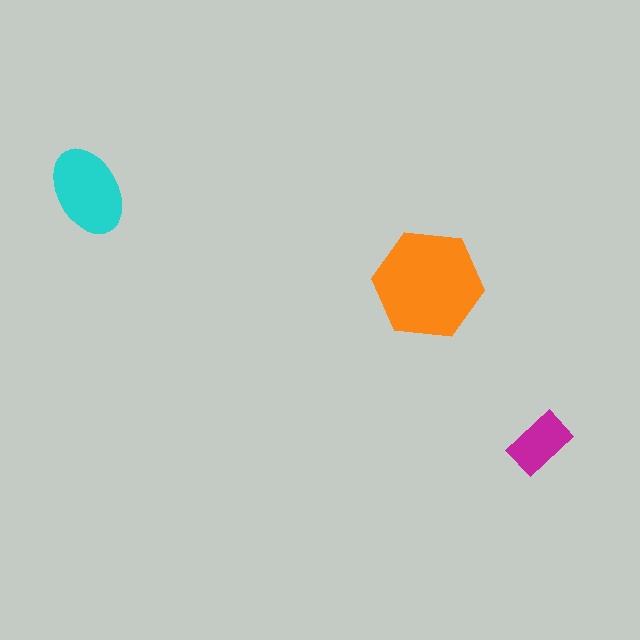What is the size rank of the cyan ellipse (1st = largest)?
2nd.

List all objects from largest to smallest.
The orange hexagon, the cyan ellipse, the magenta rectangle.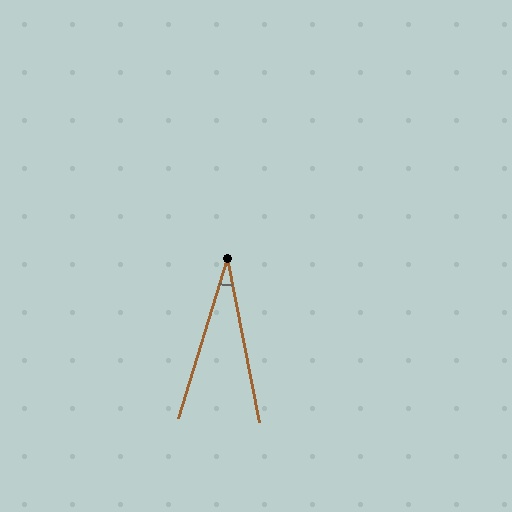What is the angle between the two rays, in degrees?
Approximately 28 degrees.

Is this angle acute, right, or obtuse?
It is acute.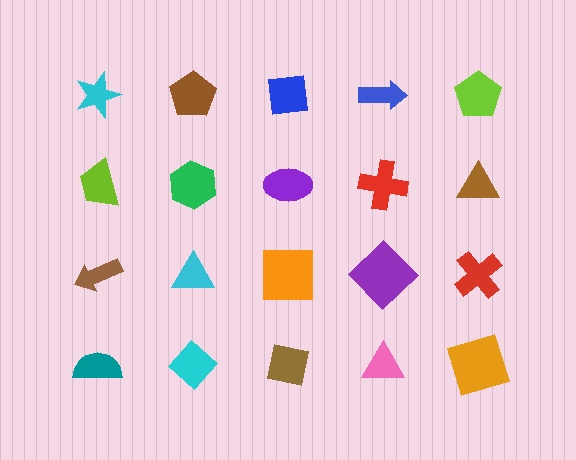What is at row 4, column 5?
An orange square.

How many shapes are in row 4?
5 shapes.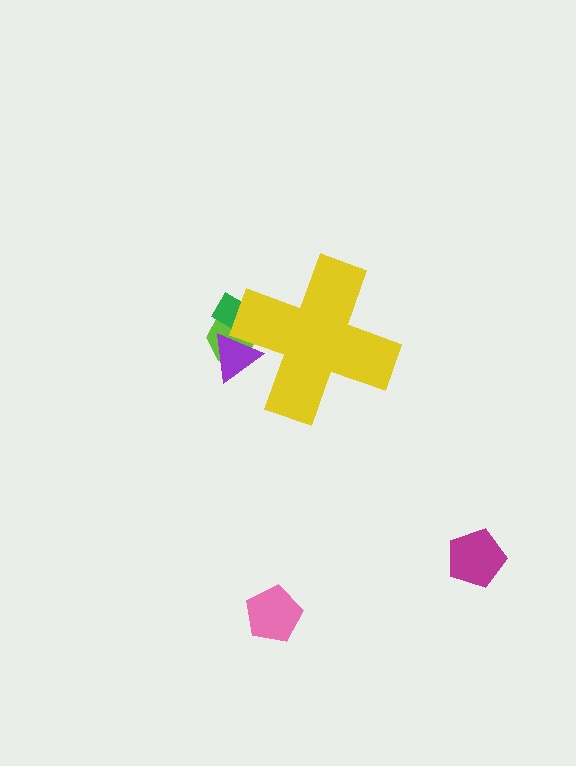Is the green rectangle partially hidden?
Yes, the green rectangle is partially hidden behind the yellow cross.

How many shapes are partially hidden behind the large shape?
3 shapes are partially hidden.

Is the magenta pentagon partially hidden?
No, the magenta pentagon is fully visible.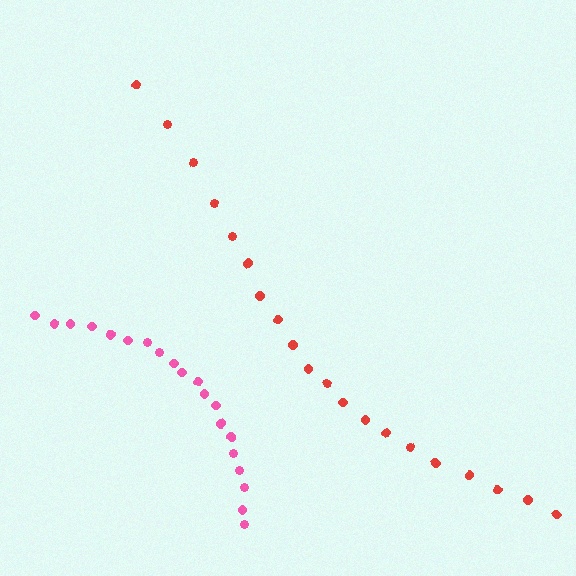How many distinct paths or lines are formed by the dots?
There are 2 distinct paths.